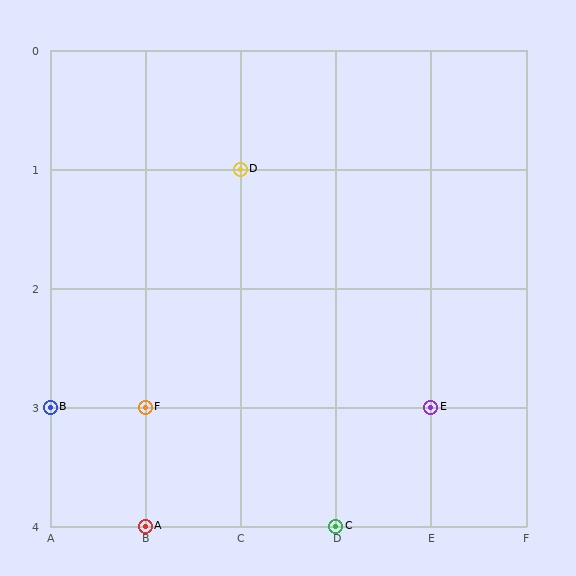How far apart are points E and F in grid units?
Points E and F are 3 columns apart.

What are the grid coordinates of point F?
Point F is at grid coordinates (B, 3).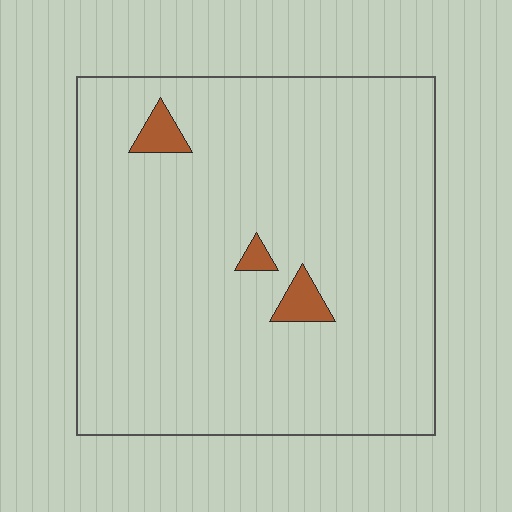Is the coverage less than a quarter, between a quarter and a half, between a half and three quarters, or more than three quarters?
Less than a quarter.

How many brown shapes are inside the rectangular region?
3.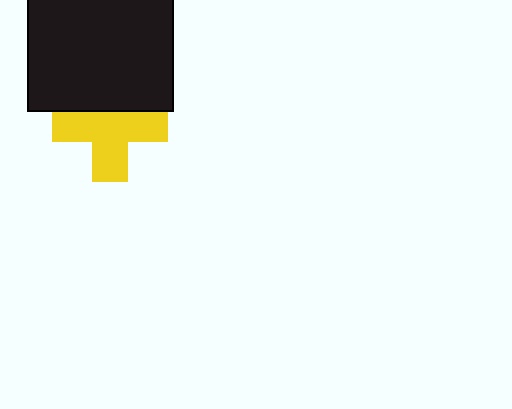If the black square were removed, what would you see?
You would see the complete yellow cross.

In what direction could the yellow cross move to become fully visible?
The yellow cross could move down. That would shift it out from behind the black square entirely.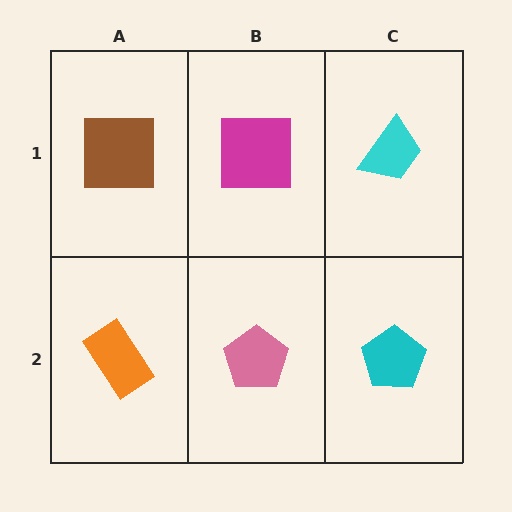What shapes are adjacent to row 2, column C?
A cyan trapezoid (row 1, column C), a pink pentagon (row 2, column B).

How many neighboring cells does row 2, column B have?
3.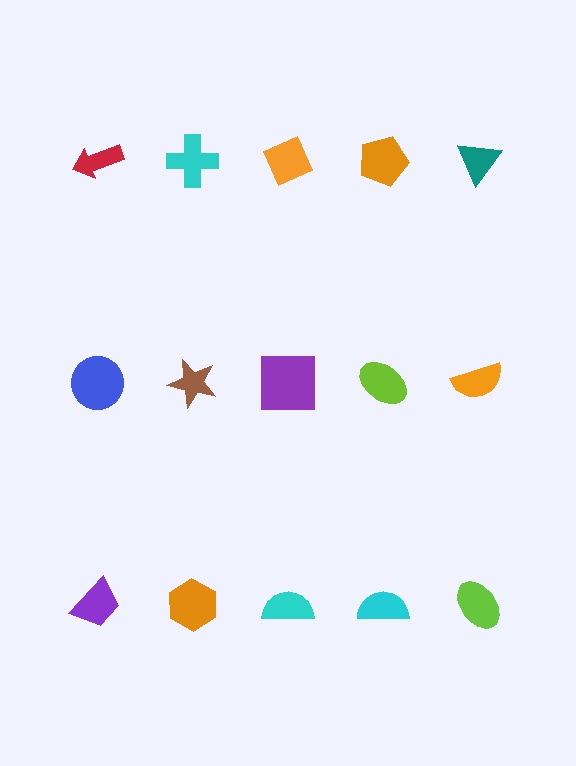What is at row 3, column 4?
A cyan semicircle.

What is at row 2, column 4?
A lime ellipse.